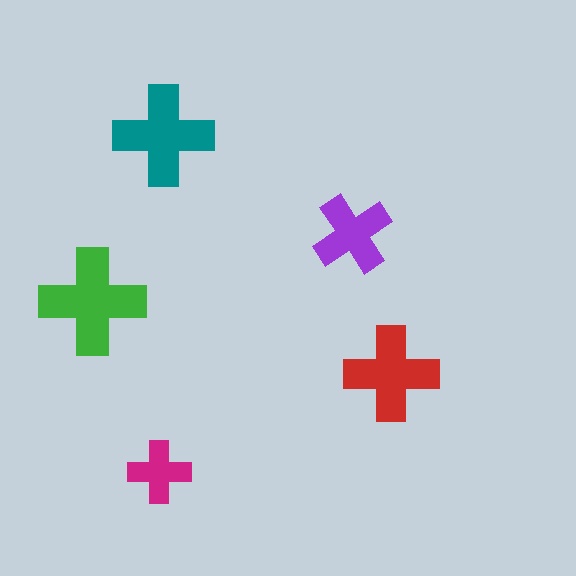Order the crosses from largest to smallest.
the green one, the teal one, the red one, the purple one, the magenta one.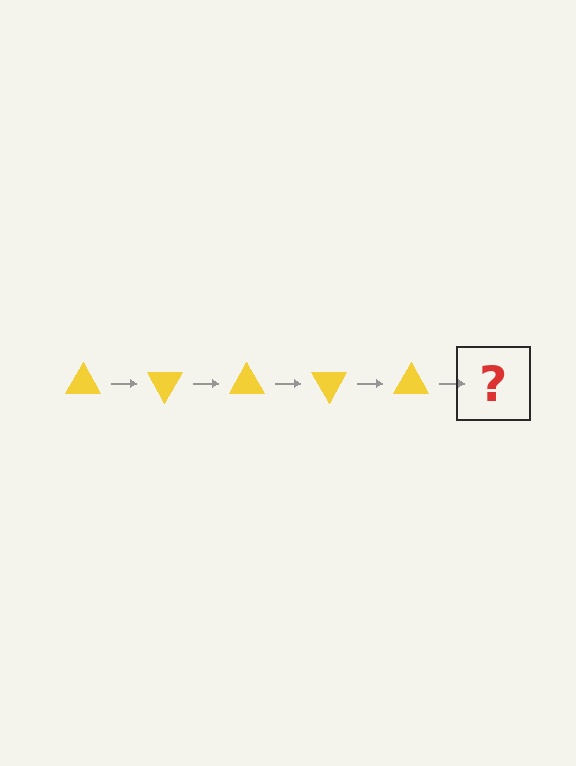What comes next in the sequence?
The next element should be a yellow triangle rotated 300 degrees.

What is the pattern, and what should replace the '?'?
The pattern is that the triangle rotates 60 degrees each step. The '?' should be a yellow triangle rotated 300 degrees.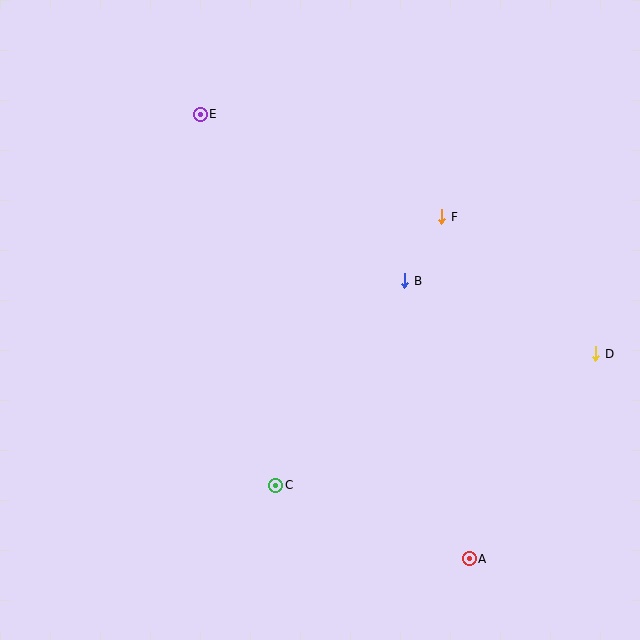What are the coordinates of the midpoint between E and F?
The midpoint between E and F is at (321, 165).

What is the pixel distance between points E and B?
The distance between E and B is 263 pixels.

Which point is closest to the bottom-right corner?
Point A is closest to the bottom-right corner.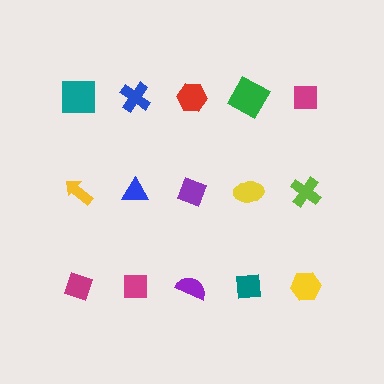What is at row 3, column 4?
A teal square.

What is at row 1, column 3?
A red hexagon.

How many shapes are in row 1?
5 shapes.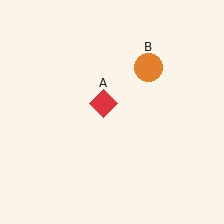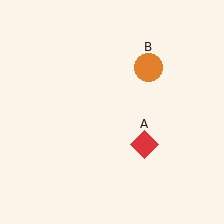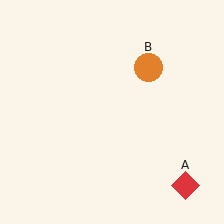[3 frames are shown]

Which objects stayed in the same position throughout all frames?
Orange circle (object B) remained stationary.